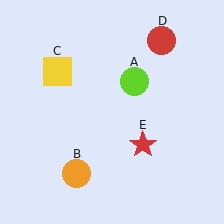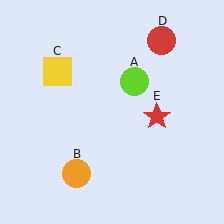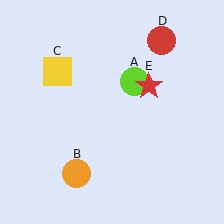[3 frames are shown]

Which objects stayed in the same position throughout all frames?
Lime circle (object A) and orange circle (object B) and yellow square (object C) and red circle (object D) remained stationary.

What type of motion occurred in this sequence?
The red star (object E) rotated counterclockwise around the center of the scene.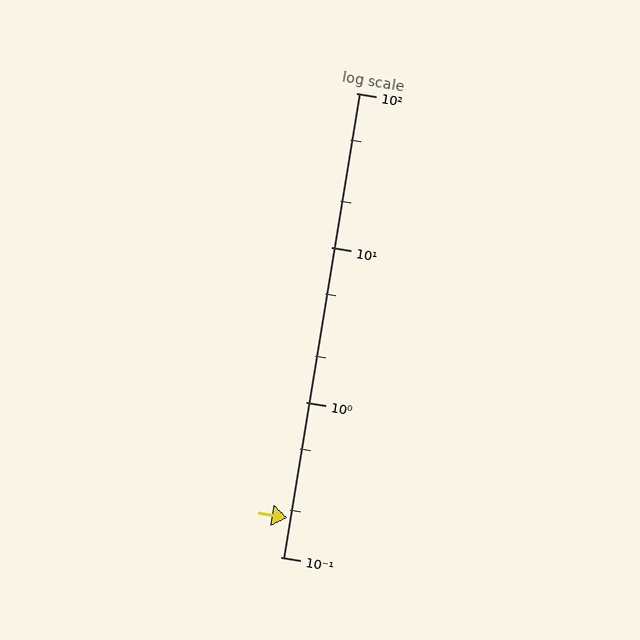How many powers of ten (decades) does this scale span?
The scale spans 3 decades, from 0.1 to 100.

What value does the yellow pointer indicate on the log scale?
The pointer indicates approximately 0.18.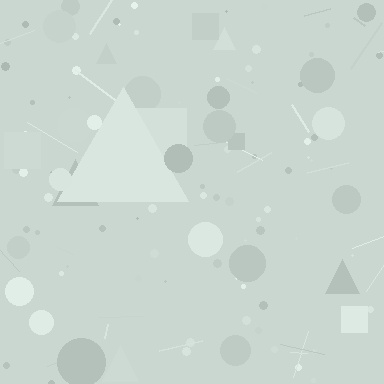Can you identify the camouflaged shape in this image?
The camouflaged shape is a triangle.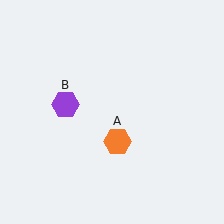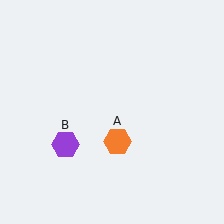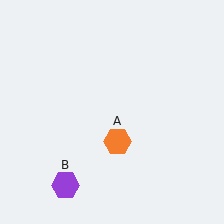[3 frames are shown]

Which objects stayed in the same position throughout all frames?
Orange hexagon (object A) remained stationary.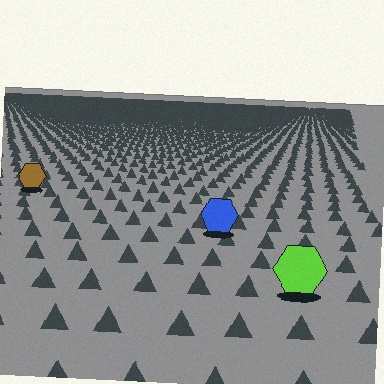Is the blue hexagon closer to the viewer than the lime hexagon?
No. The lime hexagon is closer — you can tell from the texture gradient: the ground texture is coarser near it.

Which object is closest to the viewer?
The lime hexagon is closest. The texture marks near it are larger and more spread out.